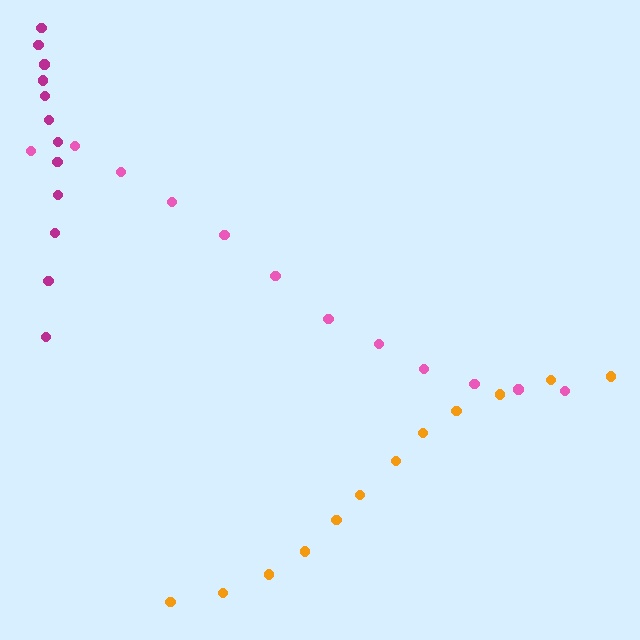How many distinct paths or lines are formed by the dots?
There are 3 distinct paths.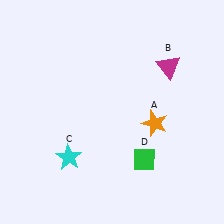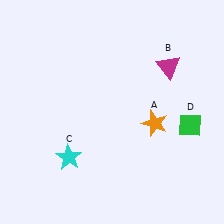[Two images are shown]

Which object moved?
The green diamond (D) moved right.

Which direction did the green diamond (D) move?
The green diamond (D) moved right.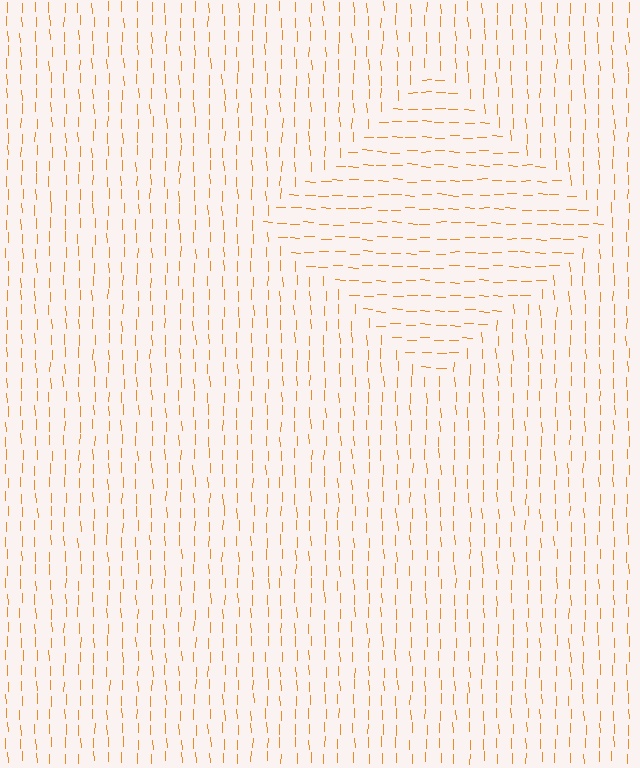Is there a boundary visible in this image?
Yes, there is a texture boundary formed by a change in line orientation.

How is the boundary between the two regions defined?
The boundary is defined purely by a change in line orientation (approximately 87 degrees difference). All lines are the same color and thickness.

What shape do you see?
I see a diamond.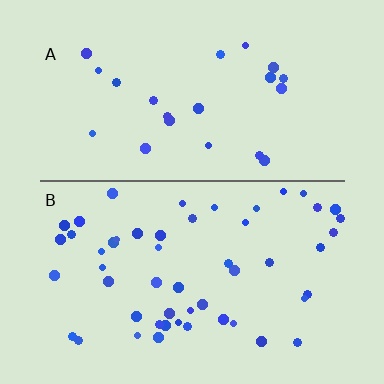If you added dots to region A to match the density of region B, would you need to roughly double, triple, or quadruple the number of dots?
Approximately double.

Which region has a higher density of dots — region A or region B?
B (the bottom).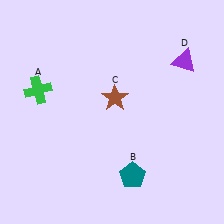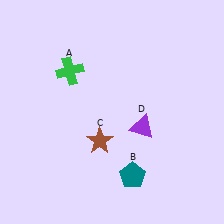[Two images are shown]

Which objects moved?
The objects that moved are: the green cross (A), the brown star (C), the purple triangle (D).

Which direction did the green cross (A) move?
The green cross (A) moved right.